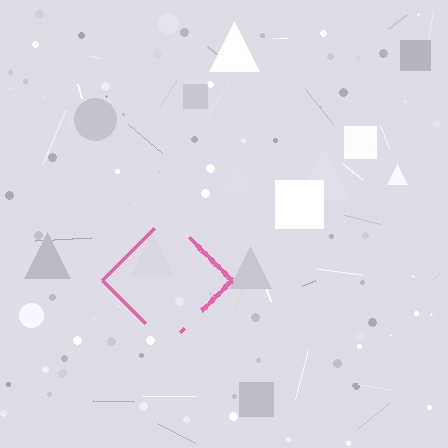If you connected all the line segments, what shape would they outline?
They would outline a diamond.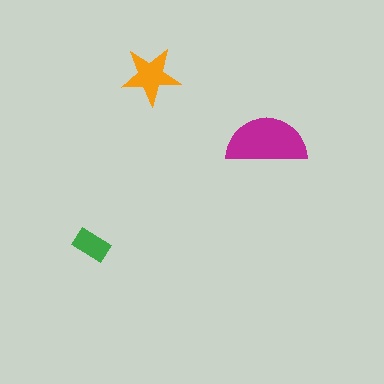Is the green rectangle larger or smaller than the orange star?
Smaller.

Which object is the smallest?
The green rectangle.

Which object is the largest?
The magenta semicircle.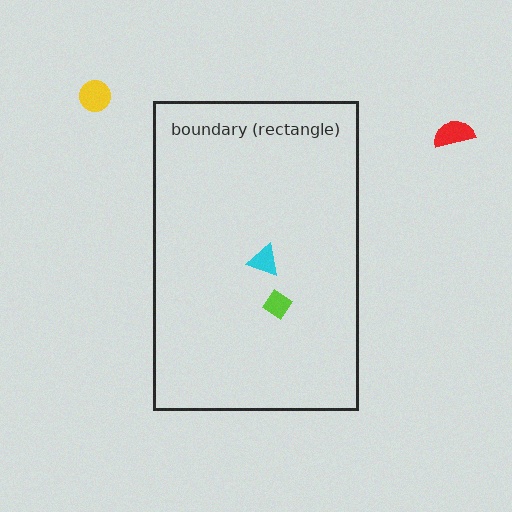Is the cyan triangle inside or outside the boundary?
Inside.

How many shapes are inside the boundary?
2 inside, 2 outside.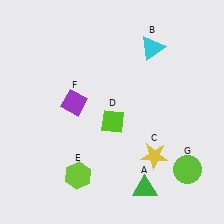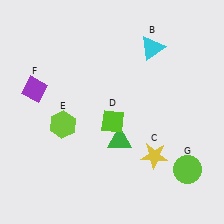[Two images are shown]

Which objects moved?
The objects that moved are: the green triangle (A), the lime hexagon (E), the purple diamond (F).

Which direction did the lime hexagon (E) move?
The lime hexagon (E) moved up.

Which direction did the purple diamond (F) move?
The purple diamond (F) moved left.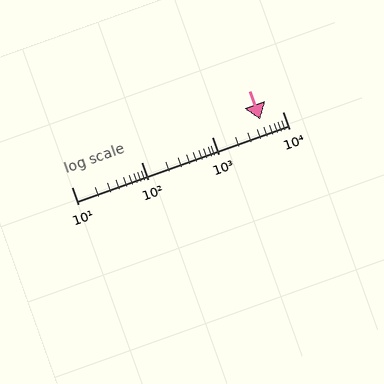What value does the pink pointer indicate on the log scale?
The pointer indicates approximately 4800.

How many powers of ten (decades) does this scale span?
The scale spans 3 decades, from 10 to 10000.